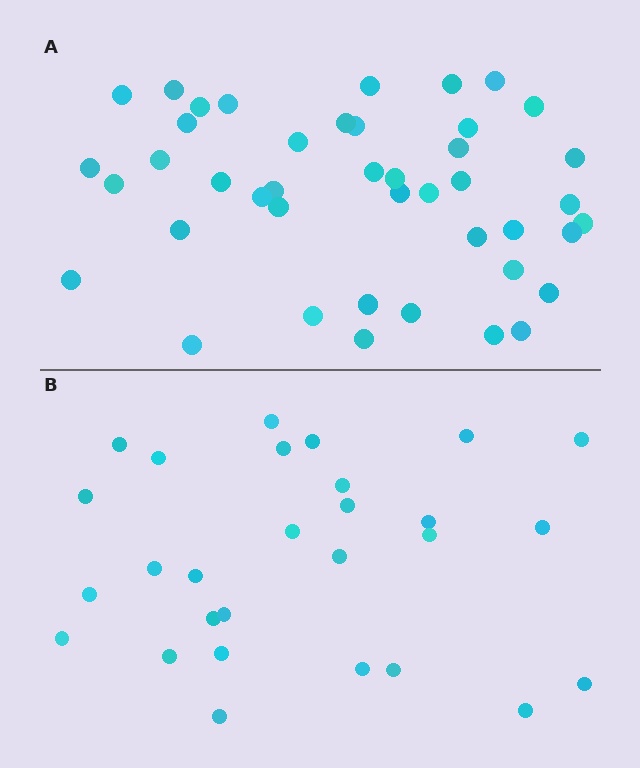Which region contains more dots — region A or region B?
Region A (the top region) has more dots.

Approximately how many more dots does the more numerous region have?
Region A has approximately 15 more dots than region B.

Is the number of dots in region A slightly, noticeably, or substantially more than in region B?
Region A has substantially more. The ratio is roughly 1.5 to 1.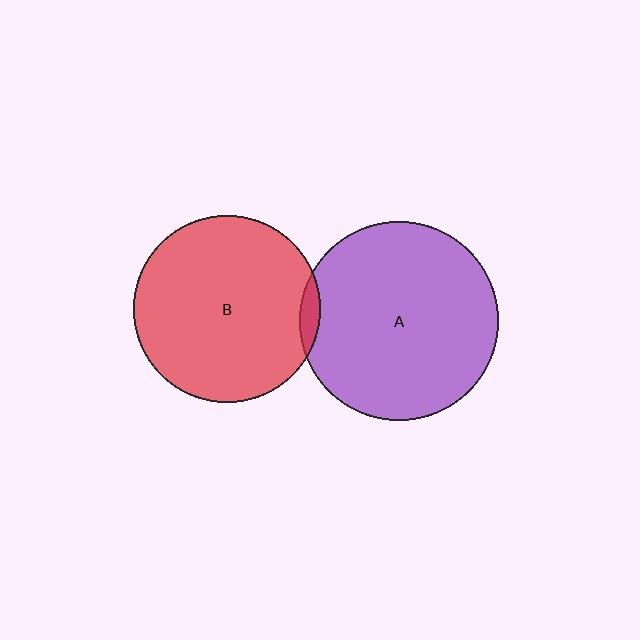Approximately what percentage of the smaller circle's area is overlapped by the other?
Approximately 5%.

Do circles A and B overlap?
Yes.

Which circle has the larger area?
Circle A (purple).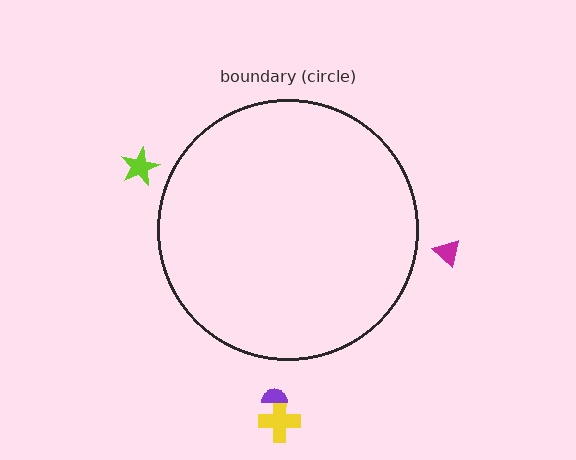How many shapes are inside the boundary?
0 inside, 4 outside.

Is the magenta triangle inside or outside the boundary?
Outside.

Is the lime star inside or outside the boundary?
Outside.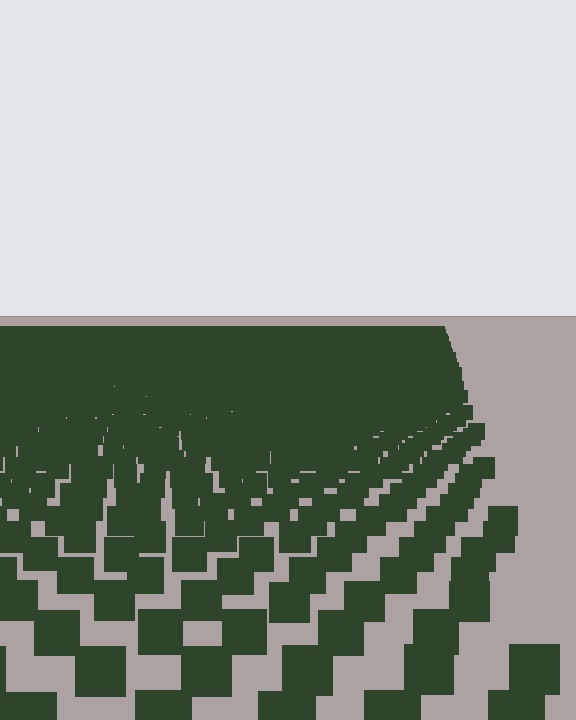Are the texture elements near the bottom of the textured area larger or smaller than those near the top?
Larger. Near the bottom, elements are closer to the viewer and appear at a bigger on-screen size.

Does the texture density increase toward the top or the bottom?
Density increases toward the top.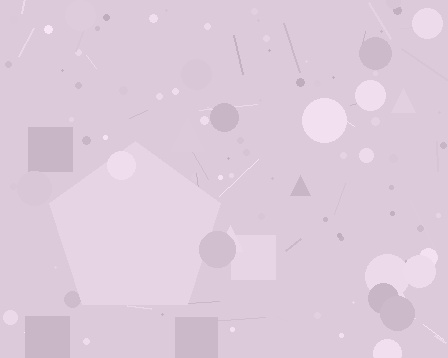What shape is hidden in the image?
A pentagon is hidden in the image.